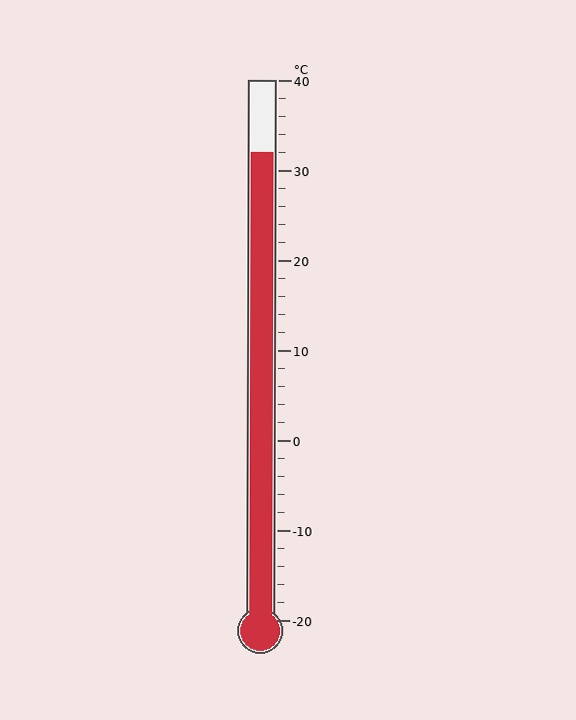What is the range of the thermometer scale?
The thermometer scale ranges from -20°C to 40°C.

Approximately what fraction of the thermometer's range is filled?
The thermometer is filled to approximately 85% of its range.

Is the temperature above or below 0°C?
The temperature is above 0°C.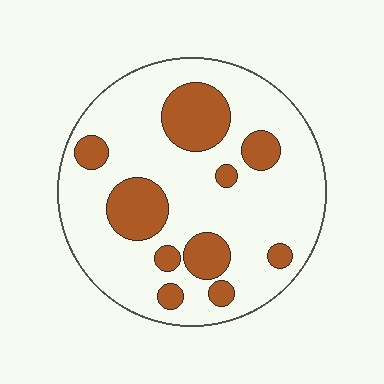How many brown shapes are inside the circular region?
10.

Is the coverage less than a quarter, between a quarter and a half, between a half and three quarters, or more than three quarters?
Less than a quarter.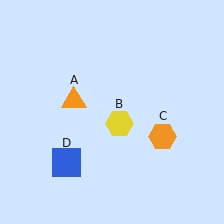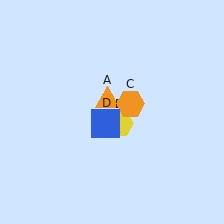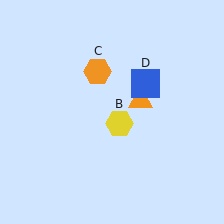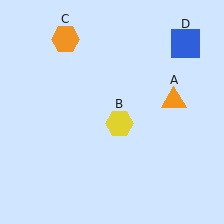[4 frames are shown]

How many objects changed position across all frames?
3 objects changed position: orange triangle (object A), orange hexagon (object C), blue square (object D).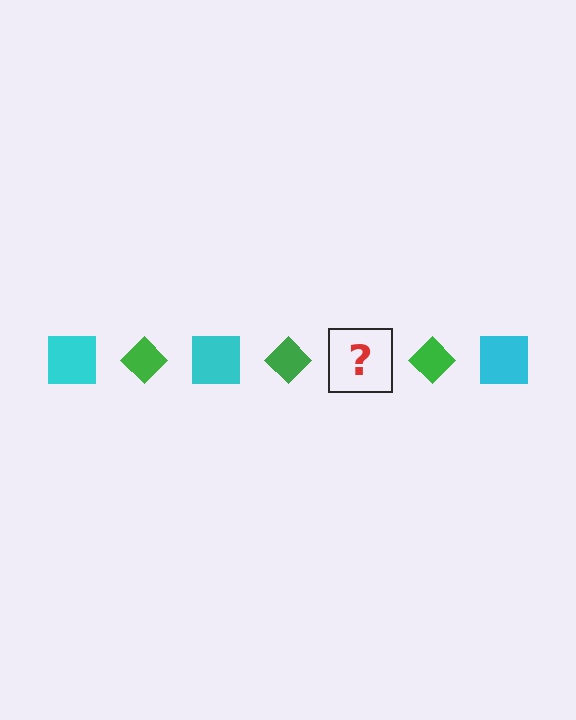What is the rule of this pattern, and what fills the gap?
The rule is that the pattern alternates between cyan square and green diamond. The gap should be filled with a cyan square.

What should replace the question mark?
The question mark should be replaced with a cyan square.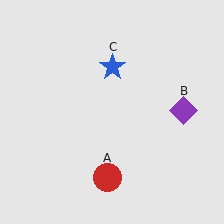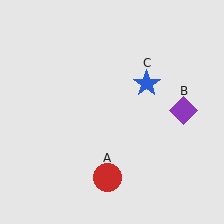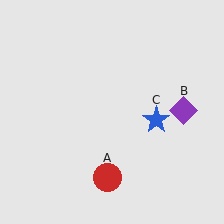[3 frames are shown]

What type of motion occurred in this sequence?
The blue star (object C) rotated clockwise around the center of the scene.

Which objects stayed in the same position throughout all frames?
Red circle (object A) and purple diamond (object B) remained stationary.